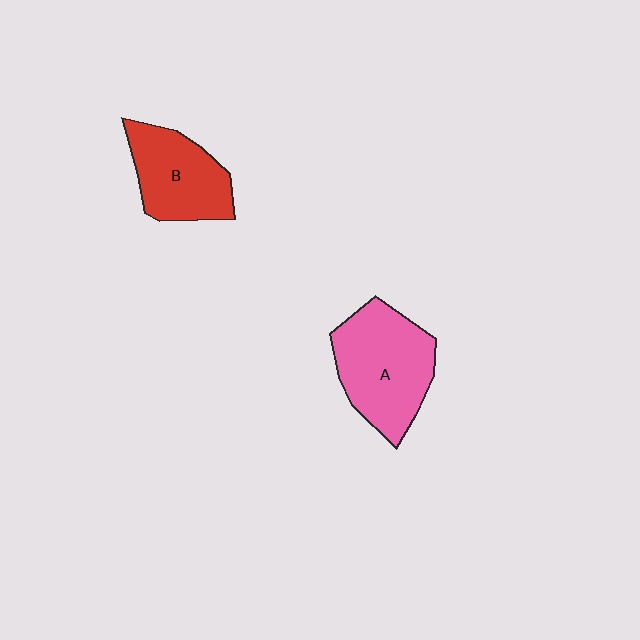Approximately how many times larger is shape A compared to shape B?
Approximately 1.3 times.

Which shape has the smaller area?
Shape B (red).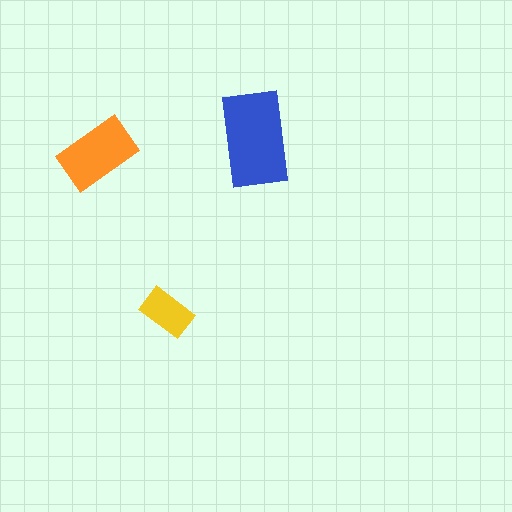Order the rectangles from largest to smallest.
the blue one, the orange one, the yellow one.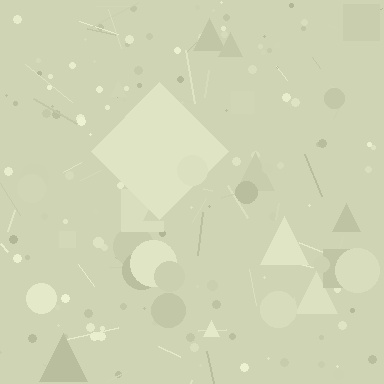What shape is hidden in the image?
A diamond is hidden in the image.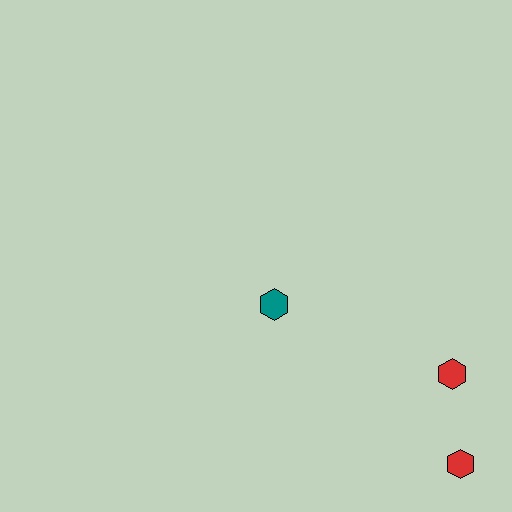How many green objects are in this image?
There are no green objects.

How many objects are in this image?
There are 3 objects.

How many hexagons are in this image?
There are 3 hexagons.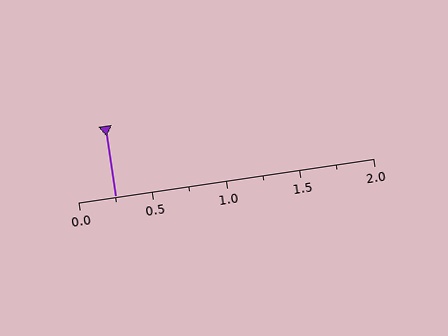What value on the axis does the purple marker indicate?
The marker indicates approximately 0.25.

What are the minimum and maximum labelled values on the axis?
The axis runs from 0.0 to 2.0.